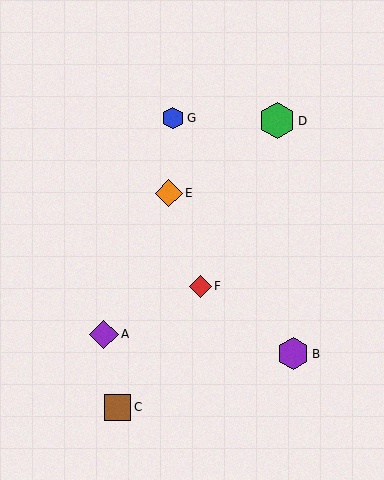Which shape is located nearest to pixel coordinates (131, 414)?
The brown square (labeled C) at (118, 407) is nearest to that location.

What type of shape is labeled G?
Shape G is a blue hexagon.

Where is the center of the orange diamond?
The center of the orange diamond is at (169, 193).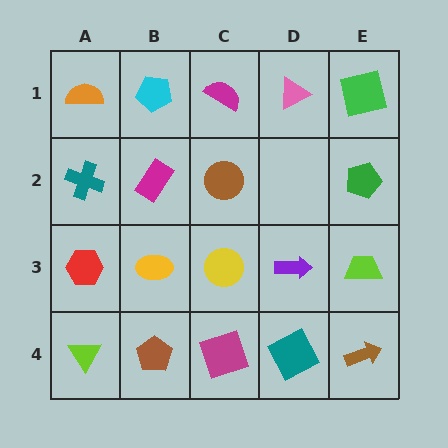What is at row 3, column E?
A lime trapezoid.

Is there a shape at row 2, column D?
No, that cell is empty.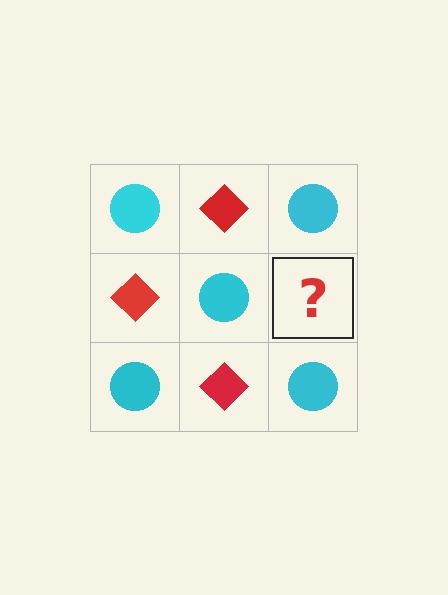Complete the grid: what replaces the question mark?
The question mark should be replaced with a red diamond.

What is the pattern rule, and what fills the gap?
The rule is that it alternates cyan circle and red diamond in a checkerboard pattern. The gap should be filled with a red diamond.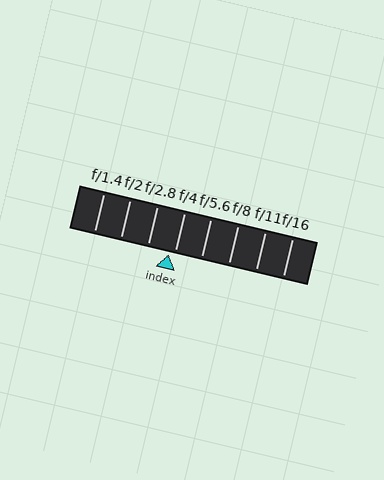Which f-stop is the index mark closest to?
The index mark is closest to f/4.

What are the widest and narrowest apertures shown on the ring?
The widest aperture shown is f/1.4 and the narrowest is f/16.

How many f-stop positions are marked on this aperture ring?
There are 8 f-stop positions marked.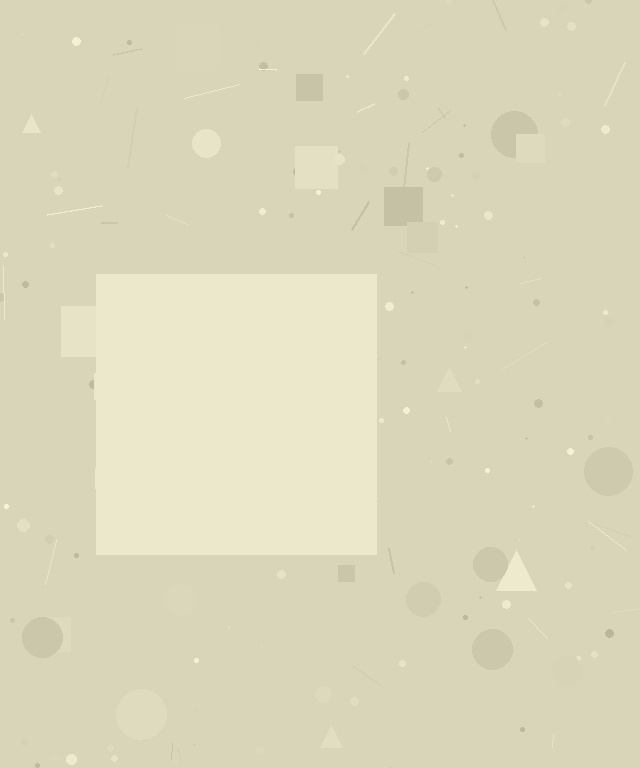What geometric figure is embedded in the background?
A square is embedded in the background.